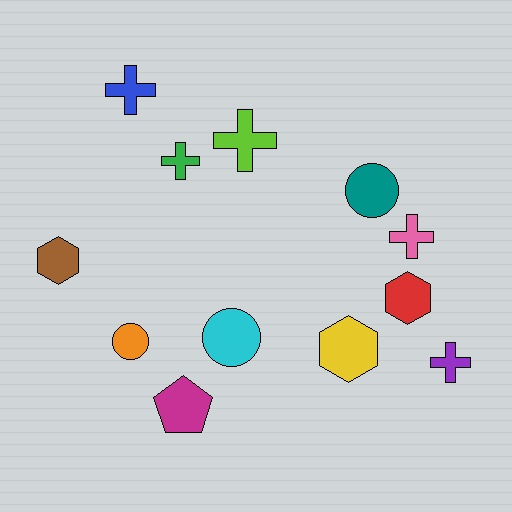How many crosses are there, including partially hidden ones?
There are 5 crosses.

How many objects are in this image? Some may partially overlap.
There are 12 objects.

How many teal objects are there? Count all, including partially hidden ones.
There is 1 teal object.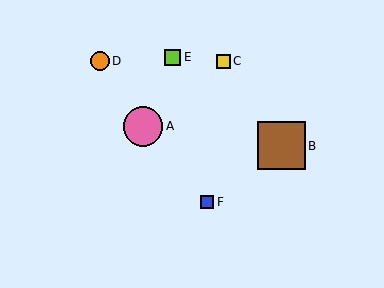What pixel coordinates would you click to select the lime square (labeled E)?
Click at (172, 57) to select the lime square E.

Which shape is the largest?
The brown square (labeled B) is the largest.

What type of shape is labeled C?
Shape C is a yellow square.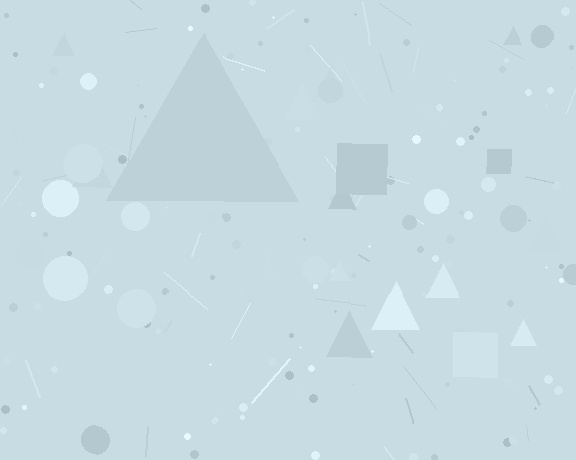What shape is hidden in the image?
A triangle is hidden in the image.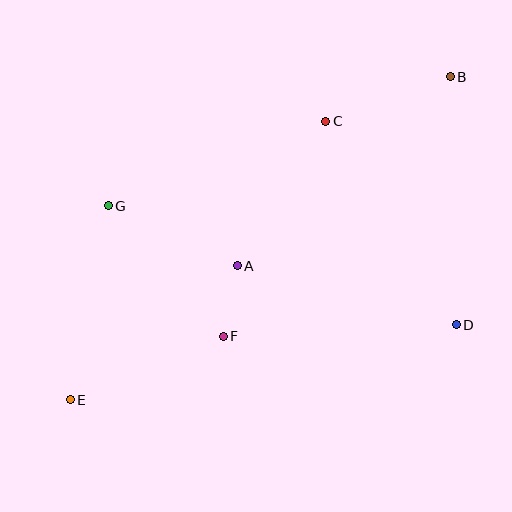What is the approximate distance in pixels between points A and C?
The distance between A and C is approximately 170 pixels.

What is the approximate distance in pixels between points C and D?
The distance between C and D is approximately 242 pixels.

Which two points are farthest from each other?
Points B and E are farthest from each other.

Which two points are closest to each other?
Points A and F are closest to each other.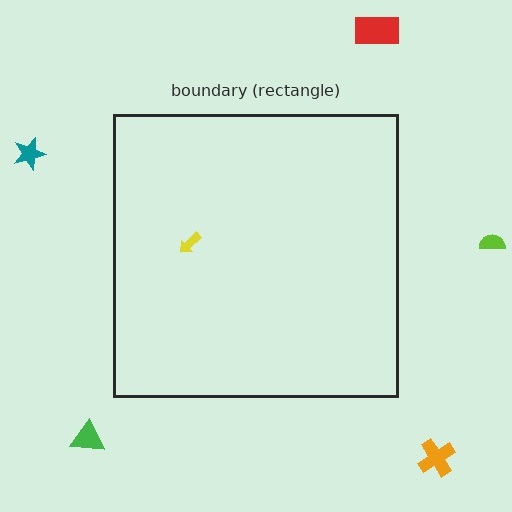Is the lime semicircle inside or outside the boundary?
Outside.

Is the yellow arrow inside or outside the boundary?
Inside.